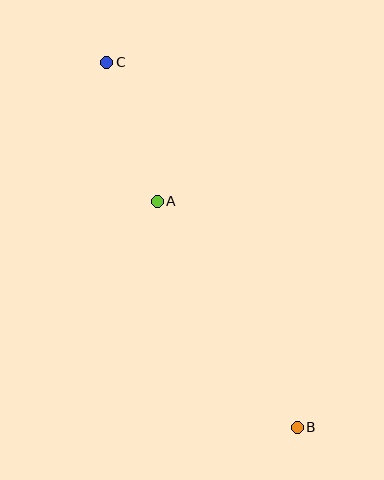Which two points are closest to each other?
Points A and C are closest to each other.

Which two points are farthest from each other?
Points B and C are farthest from each other.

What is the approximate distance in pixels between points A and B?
The distance between A and B is approximately 266 pixels.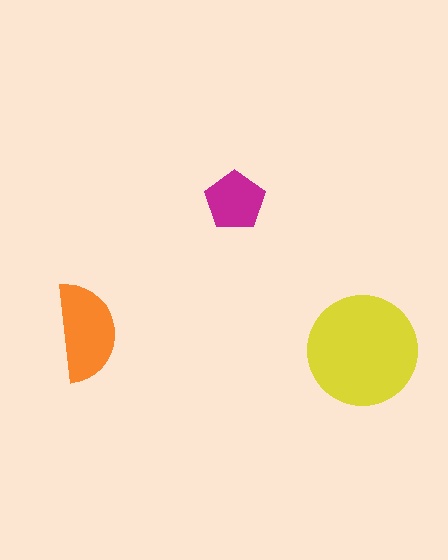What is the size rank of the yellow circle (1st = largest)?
1st.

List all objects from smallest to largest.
The magenta pentagon, the orange semicircle, the yellow circle.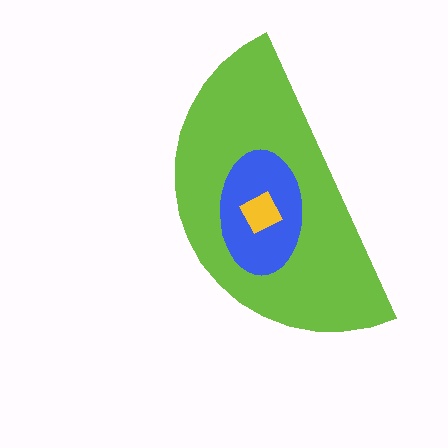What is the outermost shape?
The lime semicircle.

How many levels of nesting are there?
3.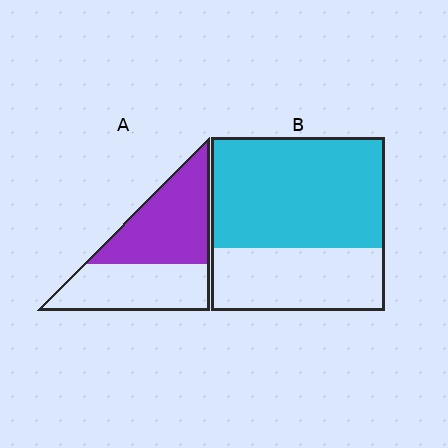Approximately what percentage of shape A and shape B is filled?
A is approximately 55% and B is approximately 65%.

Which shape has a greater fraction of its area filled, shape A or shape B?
Shape B.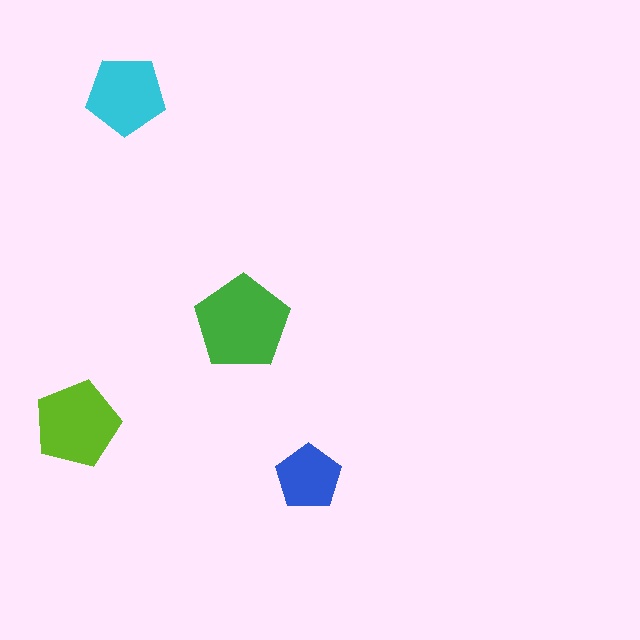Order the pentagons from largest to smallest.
the green one, the lime one, the cyan one, the blue one.